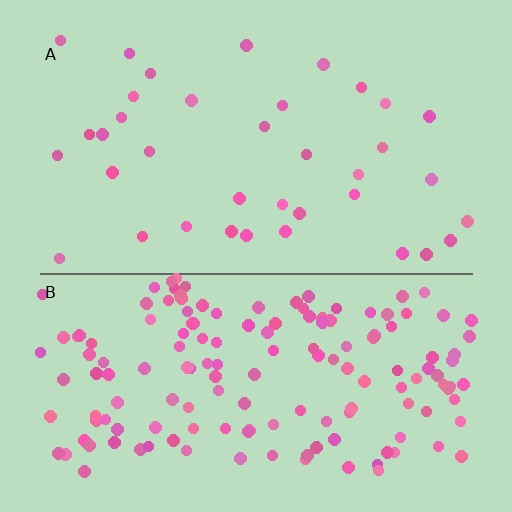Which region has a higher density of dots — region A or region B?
B (the bottom).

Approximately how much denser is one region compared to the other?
Approximately 4.2× — region B over region A.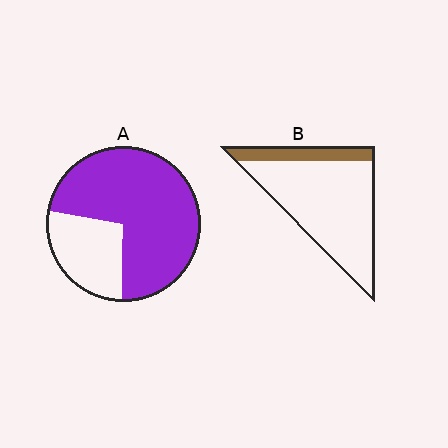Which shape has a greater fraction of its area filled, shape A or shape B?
Shape A.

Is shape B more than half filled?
No.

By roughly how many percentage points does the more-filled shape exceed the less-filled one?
By roughly 55 percentage points (A over B).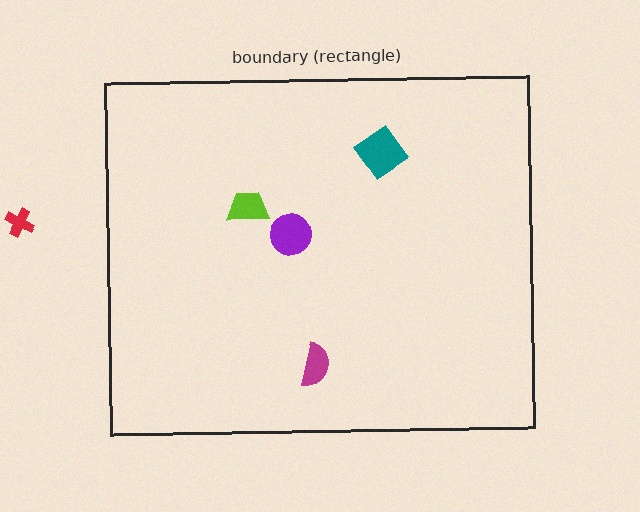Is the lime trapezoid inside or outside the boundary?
Inside.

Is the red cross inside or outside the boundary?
Outside.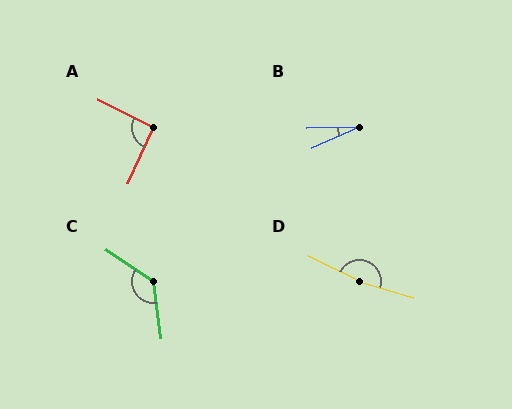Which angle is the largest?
D, at approximately 170 degrees.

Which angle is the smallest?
B, at approximately 23 degrees.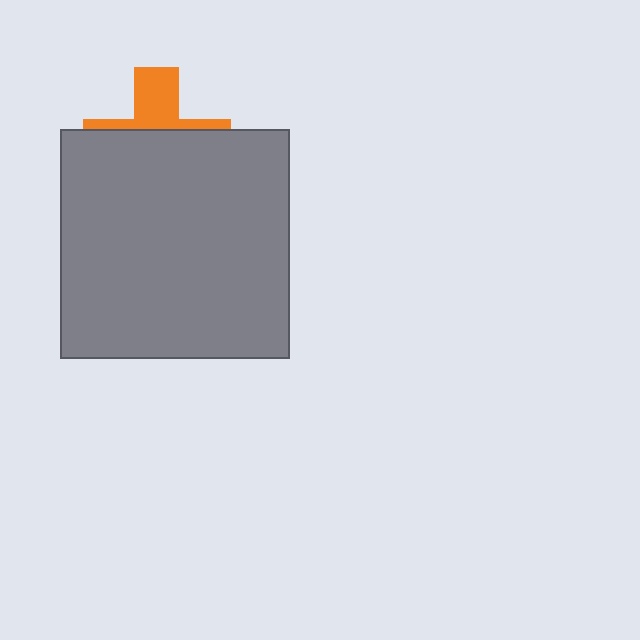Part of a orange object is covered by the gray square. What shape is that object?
It is a cross.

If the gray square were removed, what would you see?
You would see the complete orange cross.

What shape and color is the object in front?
The object in front is a gray square.